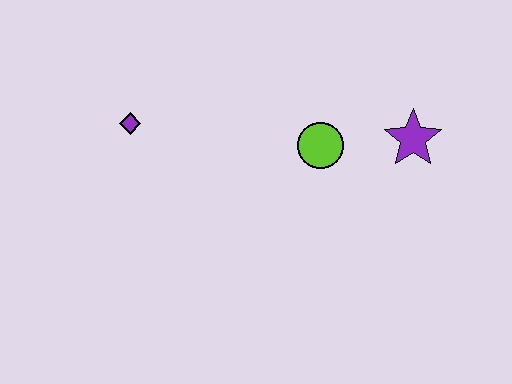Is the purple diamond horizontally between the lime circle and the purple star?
No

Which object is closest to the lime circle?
The purple star is closest to the lime circle.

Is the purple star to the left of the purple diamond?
No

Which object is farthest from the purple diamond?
The purple star is farthest from the purple diamond.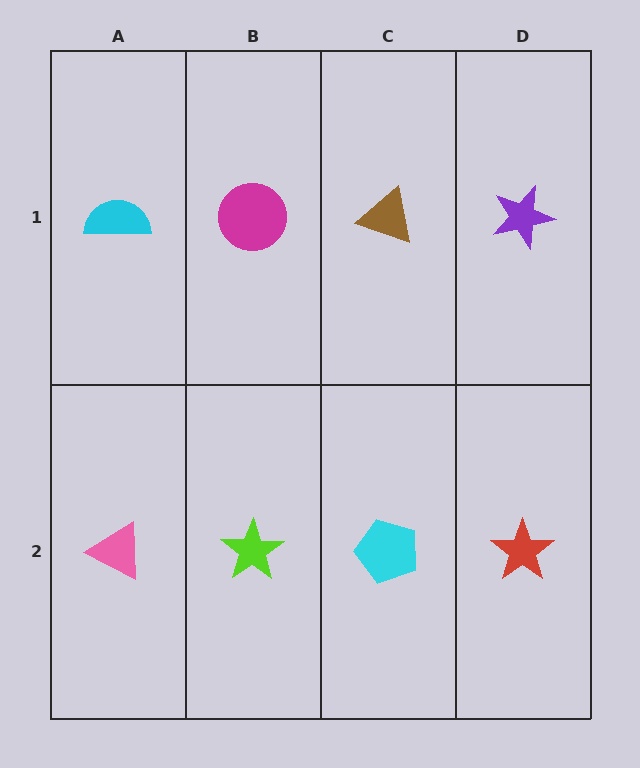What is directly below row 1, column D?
A red star.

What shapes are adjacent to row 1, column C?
A cyan pentagon (row 2, column C), a magenta circle (row 1, column B), a purple star (row 1, column D).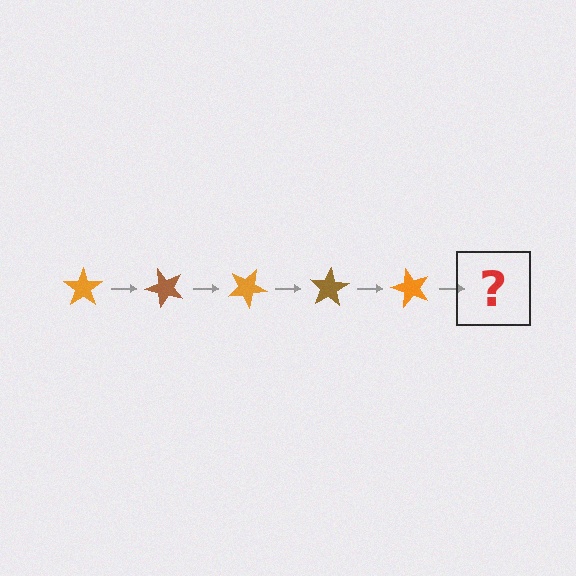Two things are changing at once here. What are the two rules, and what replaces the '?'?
The two rules are that it rotates 50 degrees each step and the color cycles through orange and brown. The '?' should be a brown star, rotated 250 degrees from the start.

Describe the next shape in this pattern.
It should be a brown star, rotated 250 degrees from the start.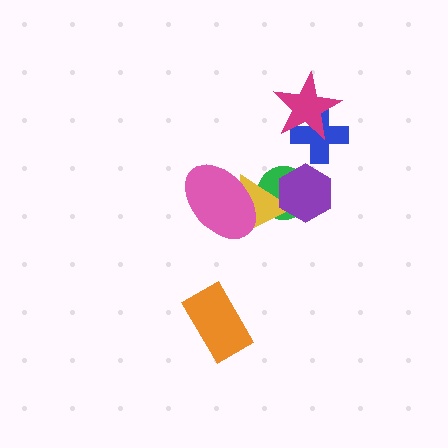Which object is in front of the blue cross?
The magenta star is in front of the blue cross.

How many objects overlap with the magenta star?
1 object overlaps with the magenta star.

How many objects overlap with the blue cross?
1 object overlaps with the blue cross.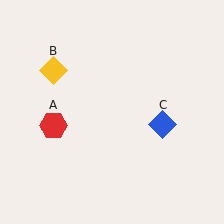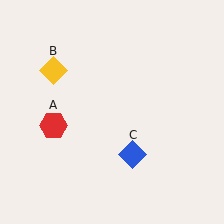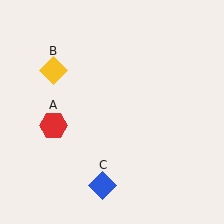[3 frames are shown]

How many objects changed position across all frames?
1 object changed position: blue diamond (object C).